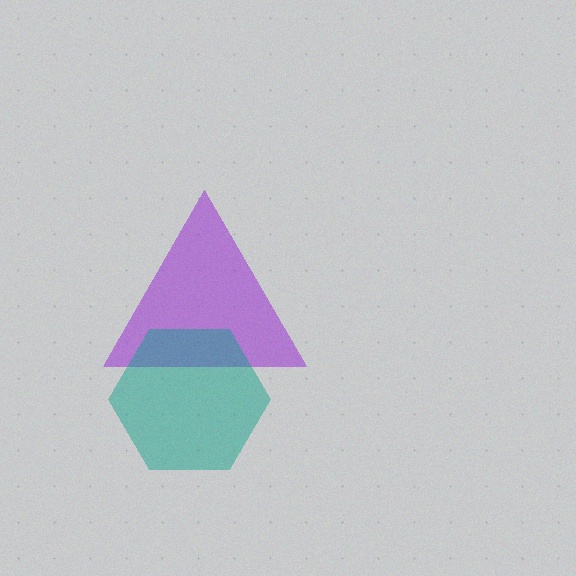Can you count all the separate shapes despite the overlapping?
Yes, there are 2 separate shapes.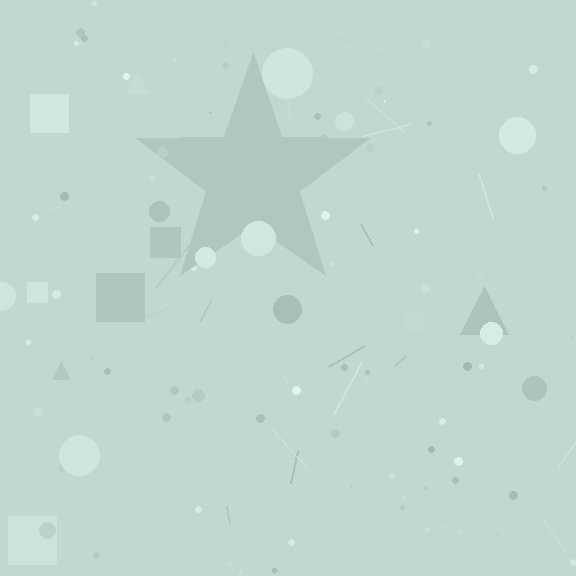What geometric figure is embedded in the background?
A star is embedded in the background.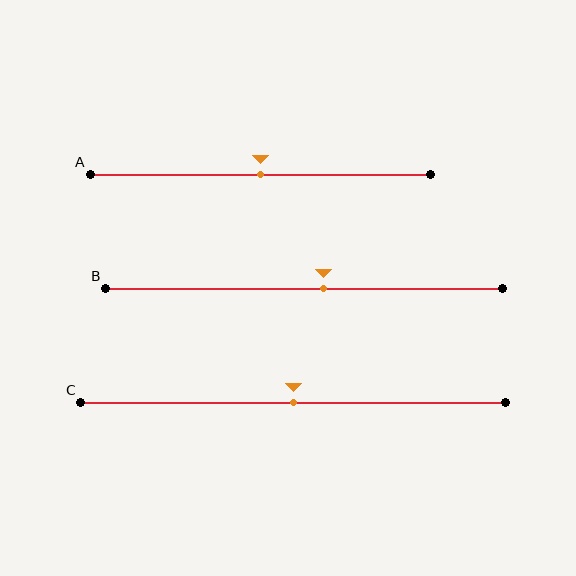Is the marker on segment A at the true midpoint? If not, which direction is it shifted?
Yes, the marker on segment A is at the true midpoint.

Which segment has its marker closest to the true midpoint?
Segment A has its marker closest to the true midpoint.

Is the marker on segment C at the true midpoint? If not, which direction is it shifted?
Yes, the marker on segment C is at the true midpoint.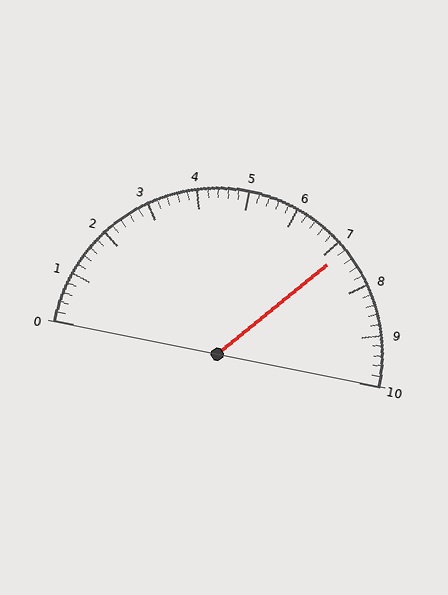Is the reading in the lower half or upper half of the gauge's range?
The reading is in the upper half of the range (0 to 10).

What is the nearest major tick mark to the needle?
The nearest major tick mark is 7.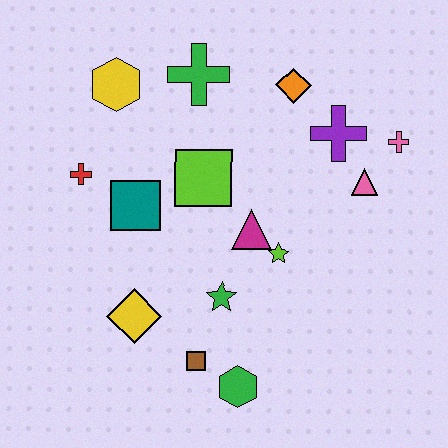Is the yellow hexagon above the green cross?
No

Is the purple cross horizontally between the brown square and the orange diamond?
No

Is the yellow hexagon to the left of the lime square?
Yes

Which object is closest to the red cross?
The teal square is closest to the red cross.